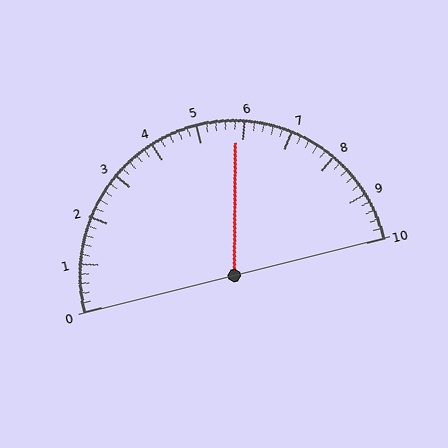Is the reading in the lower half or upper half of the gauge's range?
The reading is in the upper half of the range (0 to 10).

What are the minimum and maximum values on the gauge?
The gauge ranges from 0 to 10.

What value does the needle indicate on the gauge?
The needle indicates approximately 5.8.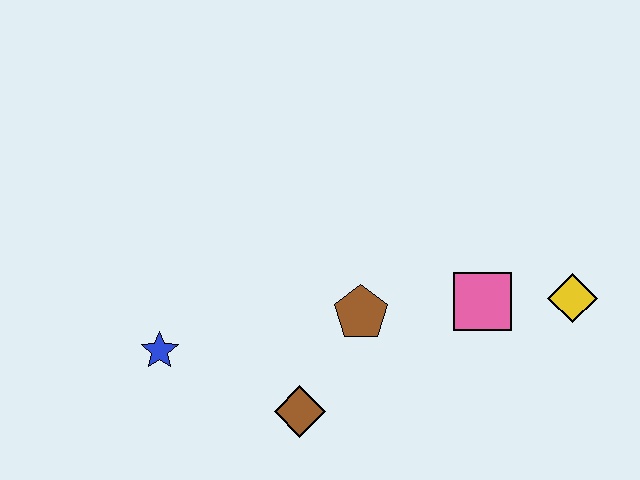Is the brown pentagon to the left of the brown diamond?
No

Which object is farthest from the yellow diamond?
The blue star is farthest from the yellow diamond.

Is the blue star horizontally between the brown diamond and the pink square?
No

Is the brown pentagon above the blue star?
Yes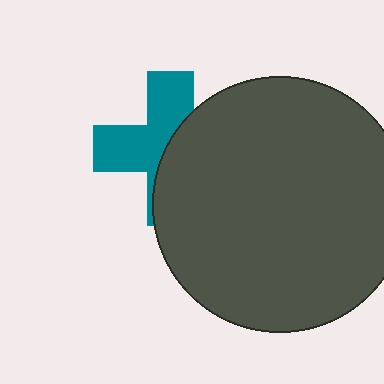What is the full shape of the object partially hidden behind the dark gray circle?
The partially hidden object is a teal cross.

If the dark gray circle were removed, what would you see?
You would see the complete teal cross.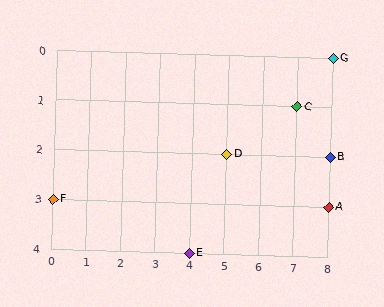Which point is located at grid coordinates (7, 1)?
Point C is at (7, 1).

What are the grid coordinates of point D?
Point D is at grid coordinates (5, 2).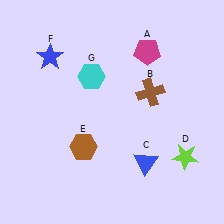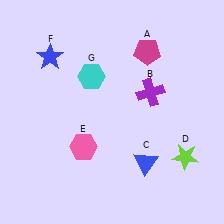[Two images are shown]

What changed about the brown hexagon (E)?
In Image 1, E is brown. In Image 2, it changed to pink.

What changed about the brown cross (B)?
In Image 1, B is brown. In Image 2, it changed to purple.